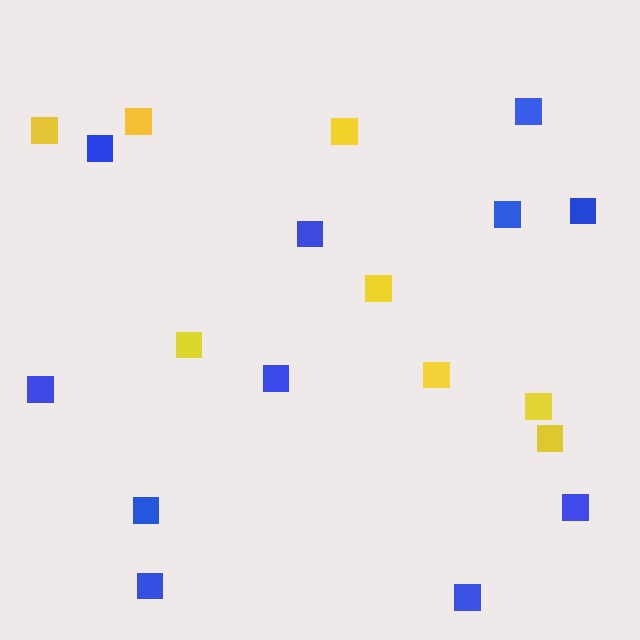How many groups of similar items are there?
There are 2 groups: one group of yellow squares (8) and one group of blue squares (11).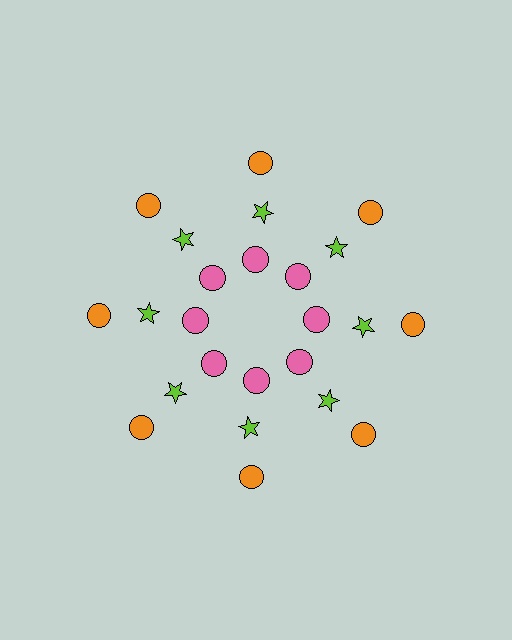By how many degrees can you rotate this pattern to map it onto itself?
The pattern maps onto itself every 45 degrees of rotation.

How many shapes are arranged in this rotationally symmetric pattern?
There are 24 shapes, arranged in 8 groups of 3.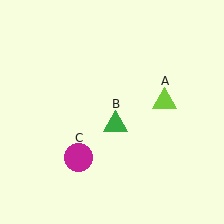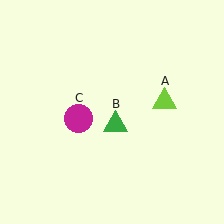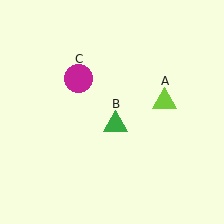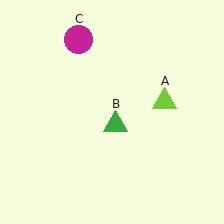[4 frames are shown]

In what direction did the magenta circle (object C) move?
The magenta circle (object C) moved up.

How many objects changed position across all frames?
1 object changed position: magenta circle (object C).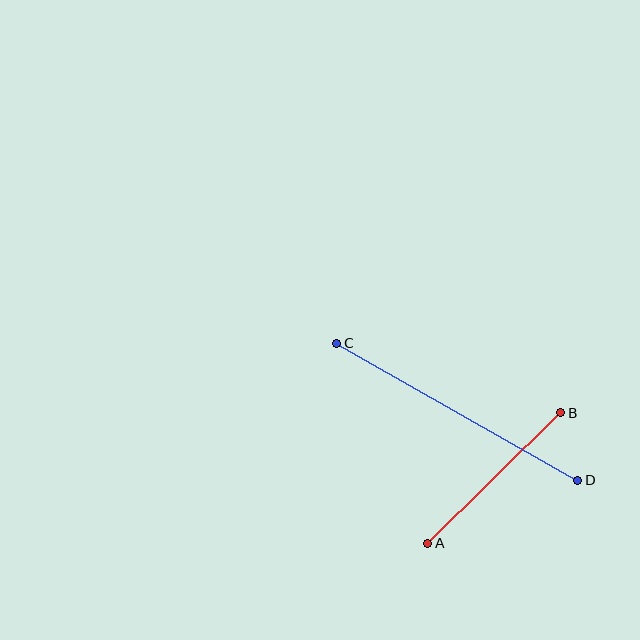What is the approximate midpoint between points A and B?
The midpoint is at approximately (494, 478) pixels.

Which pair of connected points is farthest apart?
Points C and D are farthest apart.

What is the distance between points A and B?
The distance is approximately 186 pixels.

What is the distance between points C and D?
The distance is approximately 277 pixels.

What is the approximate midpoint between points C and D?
The midpoint is at approximately (457, 412) pixels.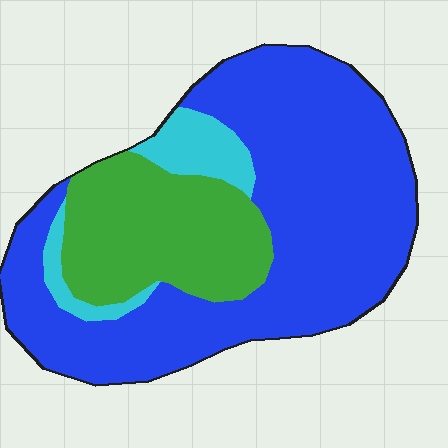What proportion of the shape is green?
Green takes up about one quarter (1/4) of the shape.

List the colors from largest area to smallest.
From largest to smallest: blue, green, cyan.